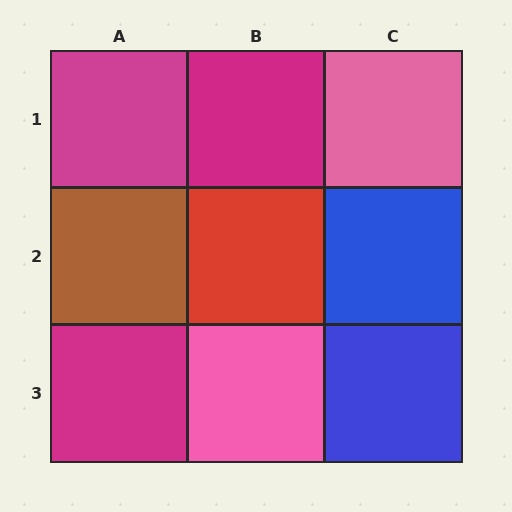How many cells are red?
1 cell is red.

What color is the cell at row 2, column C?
Blue.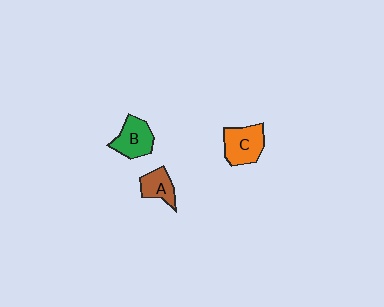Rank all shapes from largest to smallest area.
From largest to smallest: C (orange), B (green), A (brown).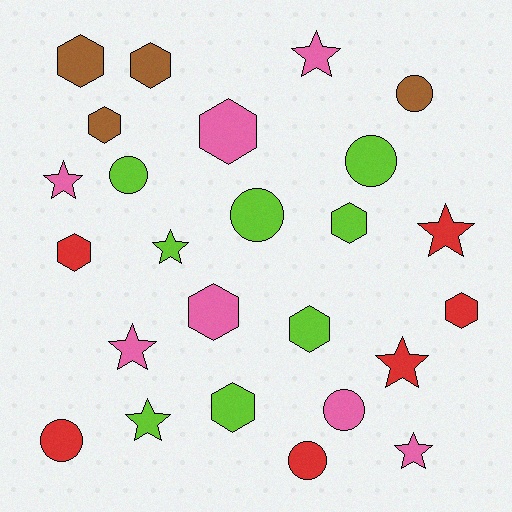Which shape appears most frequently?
Hexagon, with 10 objects.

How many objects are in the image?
There are 25 objects.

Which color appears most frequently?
Lime, with 8 objects.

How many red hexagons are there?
There are 2 red hexagons.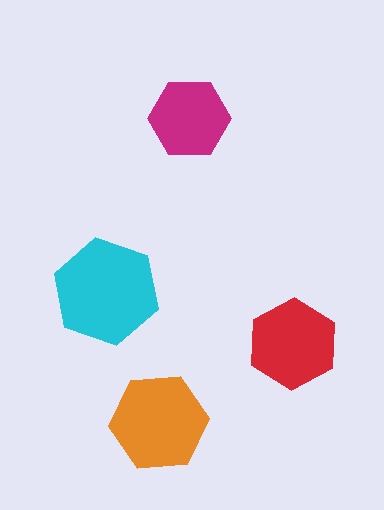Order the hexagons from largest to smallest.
the cyan one, the orange one, the red one, the magenta one.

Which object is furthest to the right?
The red hexagon is rightmost.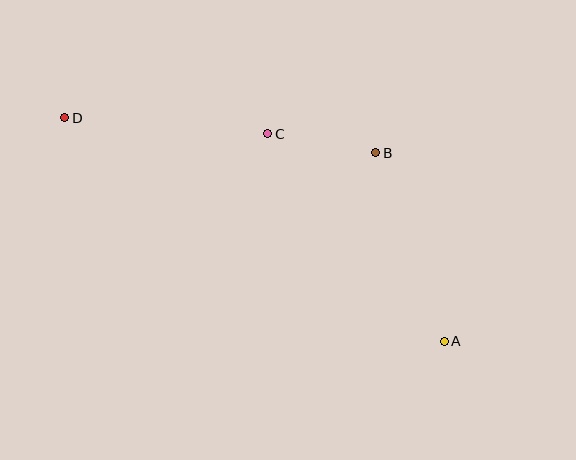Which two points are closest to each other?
Points B and C are closest to each other.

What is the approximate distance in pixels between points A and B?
The distance between A and B is approximately 201 pixels.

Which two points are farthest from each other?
Points A and D are farthest from each other.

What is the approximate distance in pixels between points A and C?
The distance between A and C is approximately 273 pixels.